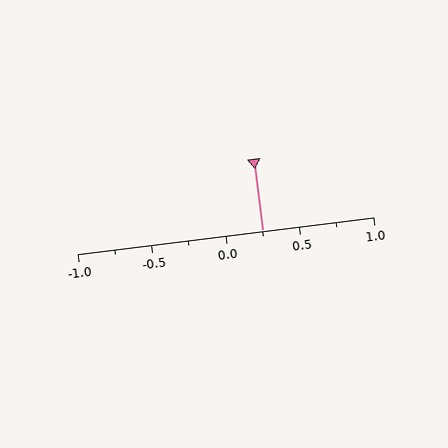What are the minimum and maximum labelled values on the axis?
The axis runs from -1.0 to 1.0.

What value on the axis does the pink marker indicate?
The marker indicates approximately 0.25.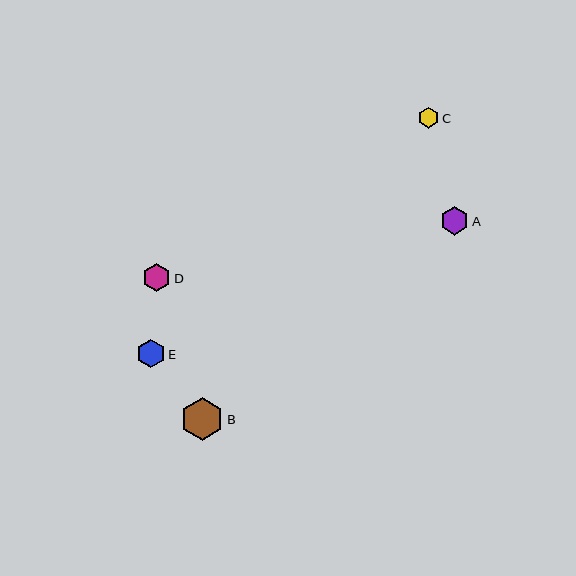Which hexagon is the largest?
Hexagon B is the largest with a size of approximately 43 pixels.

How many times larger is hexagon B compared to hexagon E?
Hexagon B is approximately 1.5 times the size of hexagon E.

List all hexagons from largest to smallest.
From largest to smallest: B, D, E, A, C.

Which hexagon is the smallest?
Hexagon C is the smallest with a size of approximately 21 pixels.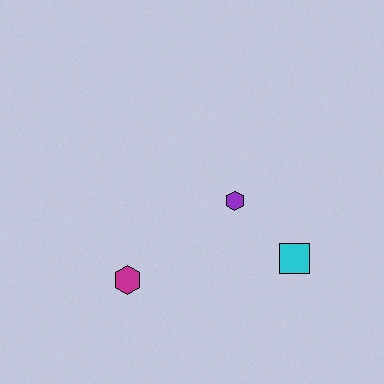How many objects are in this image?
There are 3 objects.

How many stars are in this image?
There are no stars.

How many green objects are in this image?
There are no green objects.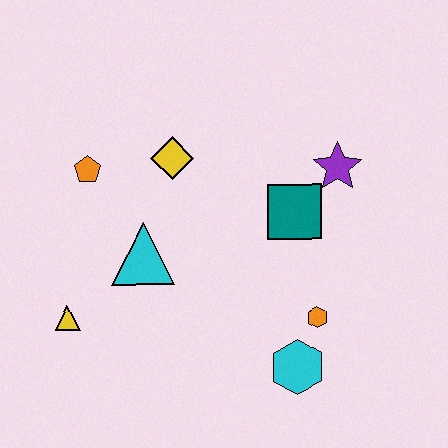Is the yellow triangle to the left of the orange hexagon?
Yes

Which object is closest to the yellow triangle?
The cyan triangle is closest to the yellow triangle.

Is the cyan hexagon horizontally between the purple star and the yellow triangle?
Yes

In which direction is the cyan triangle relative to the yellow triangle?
The cyan triangle is to the right of the yellow triangle.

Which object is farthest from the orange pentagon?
The cyan hexagon is farthest from the orange pentagon.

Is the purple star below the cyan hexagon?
No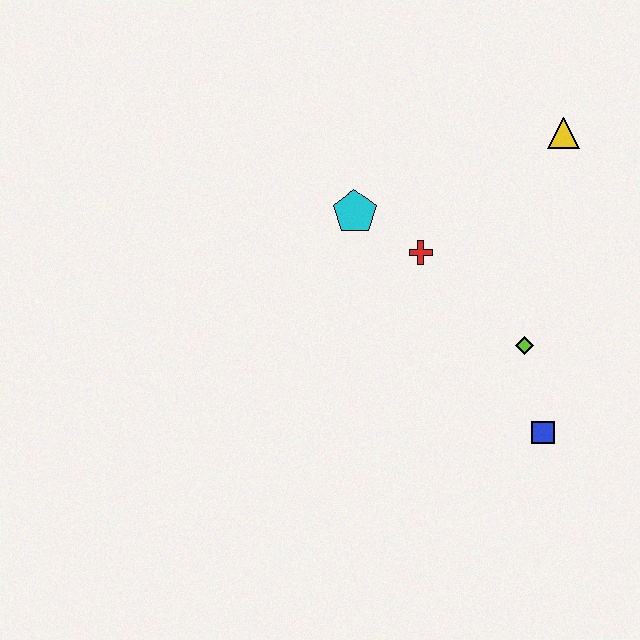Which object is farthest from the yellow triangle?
The blue square is farthest from the yellow triangle.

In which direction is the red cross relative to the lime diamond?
The red cross is to the left of the lime diamond.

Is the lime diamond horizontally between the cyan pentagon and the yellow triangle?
Yes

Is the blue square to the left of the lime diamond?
No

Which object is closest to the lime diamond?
The blue square is closest to the lime diamond.